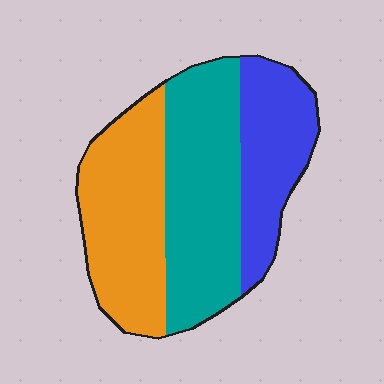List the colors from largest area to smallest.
From largest to smallest: teal, orange, blue.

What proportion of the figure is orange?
Orange covers about 35% of the figure.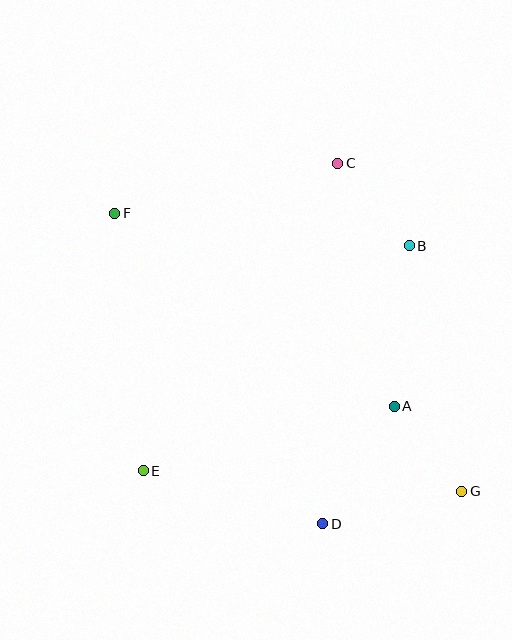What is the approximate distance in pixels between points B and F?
The distance between B and F is approximately 296 pixels.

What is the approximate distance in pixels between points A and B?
The distance between A and B is approximately 161 pixels.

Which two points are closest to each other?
Points A and G are closest to each other.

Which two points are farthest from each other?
Points F and G are farthest from each other.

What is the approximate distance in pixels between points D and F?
The distance between D and F is approximately 374 pixels.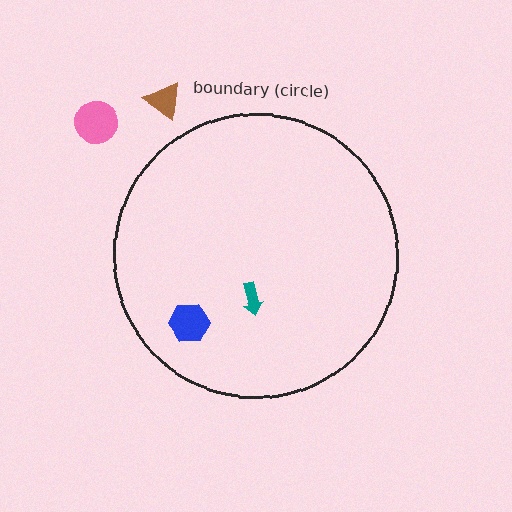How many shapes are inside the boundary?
2 inside, 2 outside.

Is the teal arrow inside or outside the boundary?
Inside.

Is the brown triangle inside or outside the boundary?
Outside.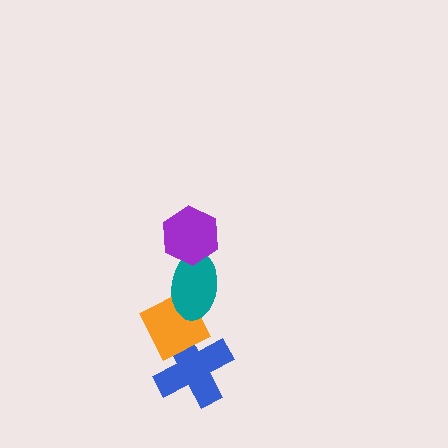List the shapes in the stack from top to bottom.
From top to bottom: the purple hexagon, the teal ellipse, the orange diamond, the blue cross.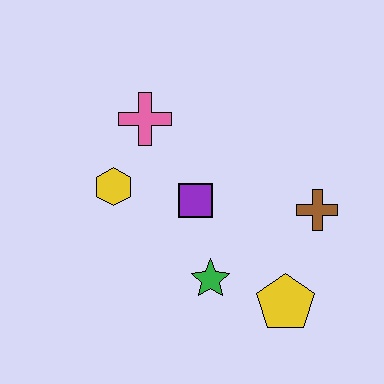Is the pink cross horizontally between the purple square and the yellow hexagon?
Yes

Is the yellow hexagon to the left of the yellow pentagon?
Yes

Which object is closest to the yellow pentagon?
The green star is closest to the yellow pentagon.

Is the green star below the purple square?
Yes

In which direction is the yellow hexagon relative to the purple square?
The yellow hexagon is to the left of the purple square.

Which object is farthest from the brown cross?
The yellow hexagon is farthest from the brown cross.